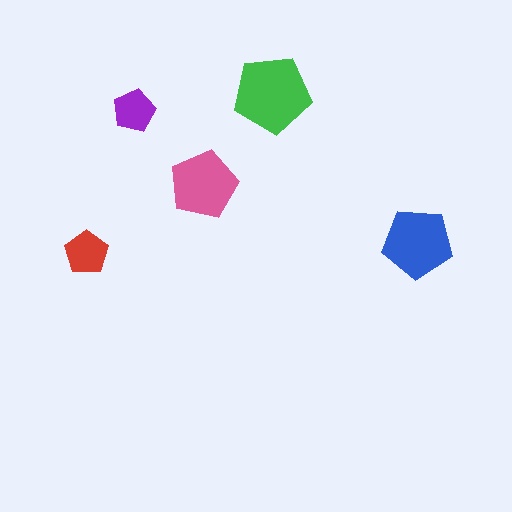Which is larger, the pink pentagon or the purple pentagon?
The pink one.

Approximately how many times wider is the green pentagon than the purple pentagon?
About 2 times wider.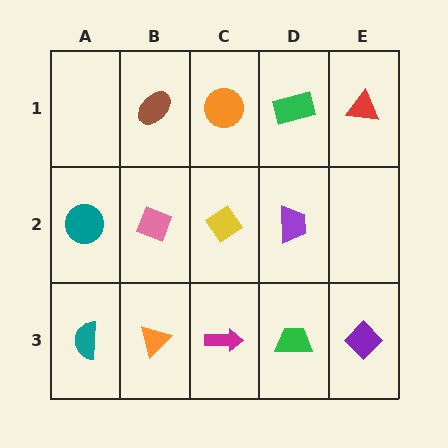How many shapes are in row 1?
4 shapes.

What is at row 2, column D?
A purple trapezoid.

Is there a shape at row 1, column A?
No, that cell is empty.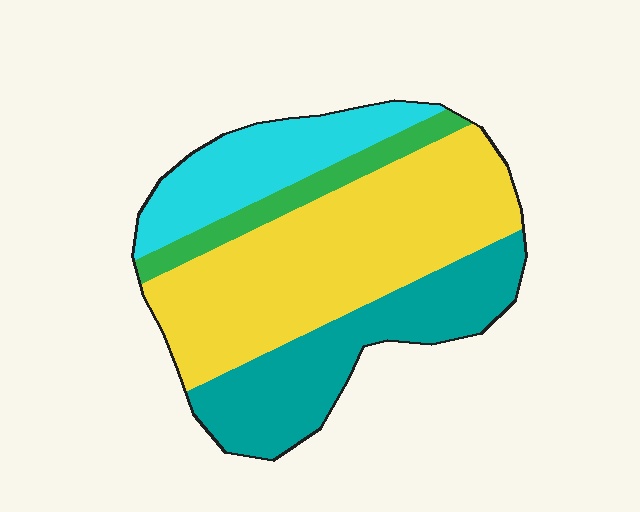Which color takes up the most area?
Yellow, at roughly 45%.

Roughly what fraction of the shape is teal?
Teal takes up between a quarter and a half of the shape.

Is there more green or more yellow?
Yellow.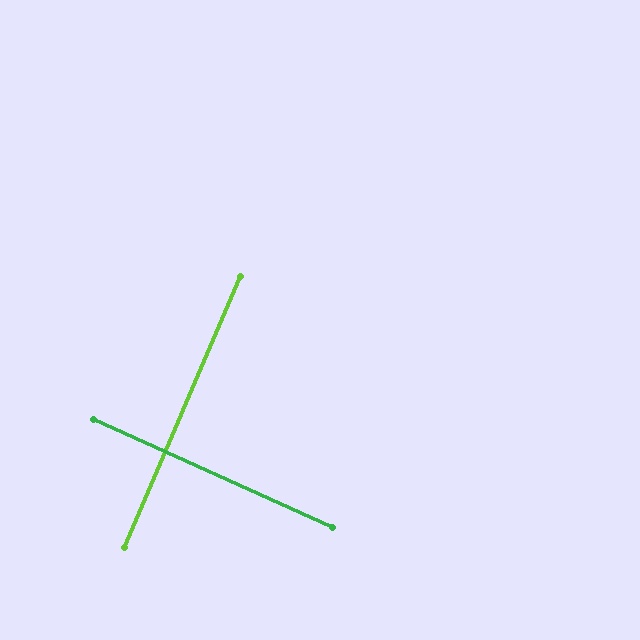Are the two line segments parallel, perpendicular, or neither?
Perpendicular — they meet at approximately 89°.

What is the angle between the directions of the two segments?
Approximately 89 degrees.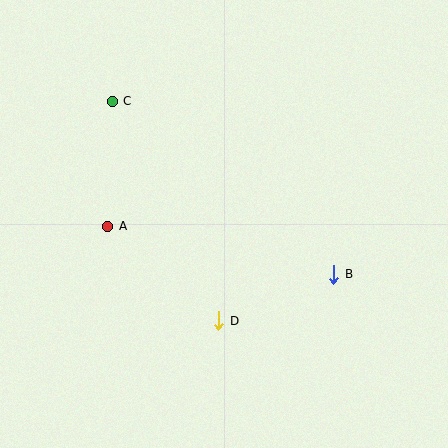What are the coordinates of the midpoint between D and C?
The midpoint between D and C is at (165, 211).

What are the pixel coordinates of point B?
Point B is at (334, 274).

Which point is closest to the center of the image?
Point D at (219, 321) is closest to the center.